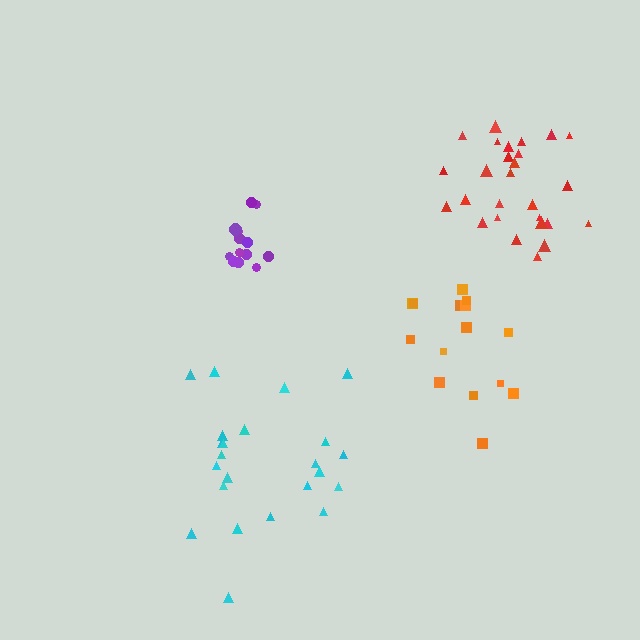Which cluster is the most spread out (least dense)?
Orange.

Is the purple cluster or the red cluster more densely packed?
Purple.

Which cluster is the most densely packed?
Purple.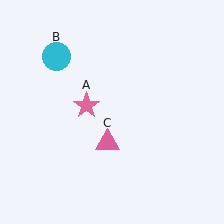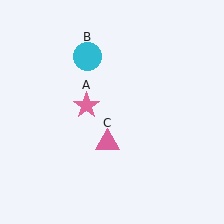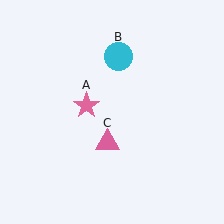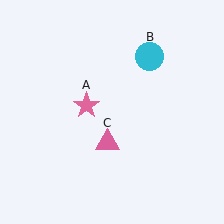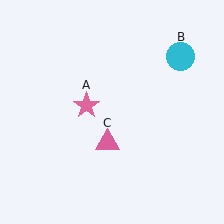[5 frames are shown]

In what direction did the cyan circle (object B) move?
The cyan circle (object B) moved right.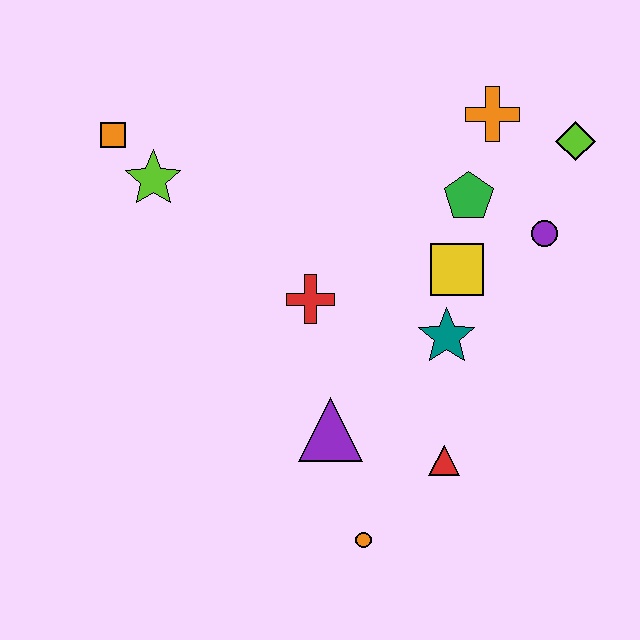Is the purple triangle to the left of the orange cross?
Yes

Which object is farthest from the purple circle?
The orange square is farthest from the purple circle.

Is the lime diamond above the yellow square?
Yes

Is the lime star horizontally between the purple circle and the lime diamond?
No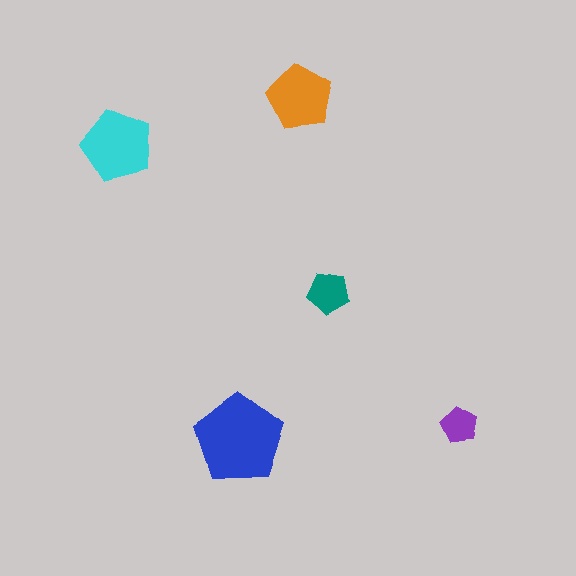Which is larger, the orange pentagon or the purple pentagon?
The orange one.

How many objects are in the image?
There are 5 objects in the image.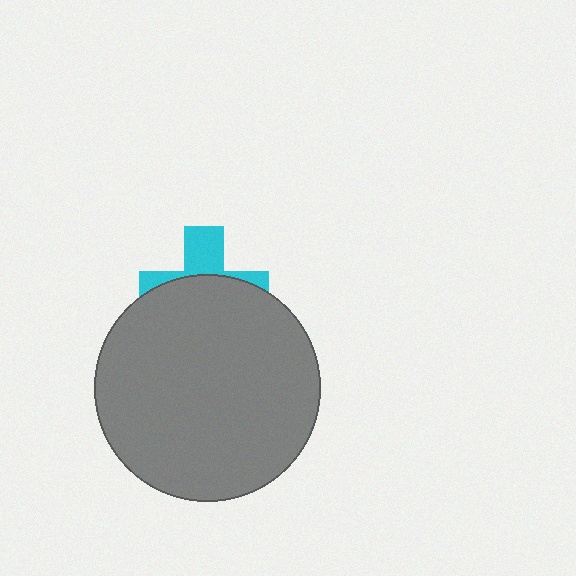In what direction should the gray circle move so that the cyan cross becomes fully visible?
The gray circle should move down. That is the shortest direction to clear the overlap and leave the cyan cross fully visible.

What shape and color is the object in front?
The object in front is a gray circle.